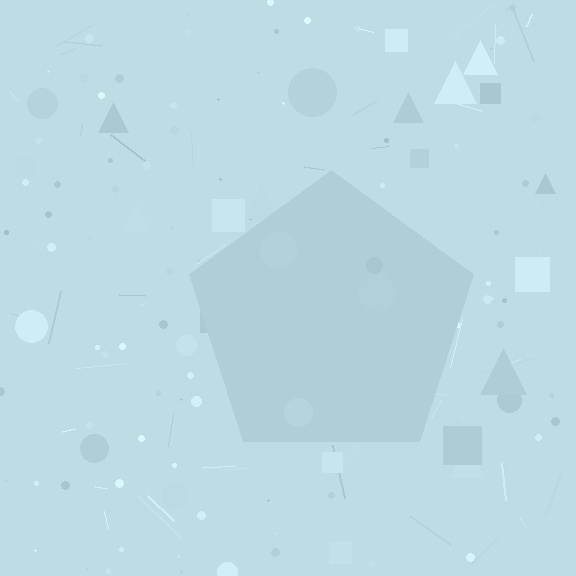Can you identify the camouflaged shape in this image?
The camouflaged shape is a pentagon.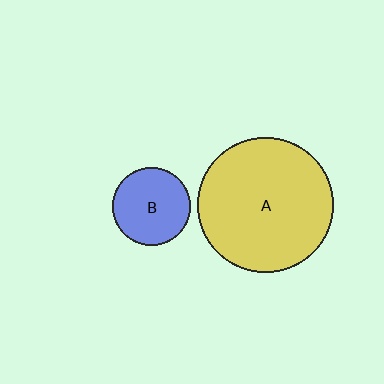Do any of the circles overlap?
No, none of the circles overlap.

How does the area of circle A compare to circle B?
Approximately 3.0 times.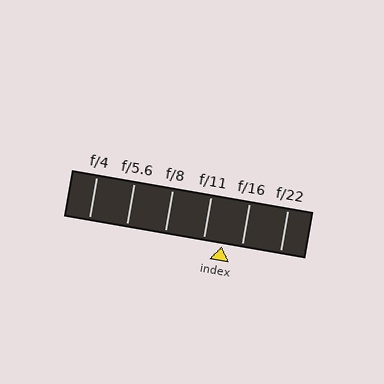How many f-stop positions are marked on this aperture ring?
There are 6 f-stop positions marked.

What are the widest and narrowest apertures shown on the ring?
The widest aperture shown is f/4 and the narrowest is f/22.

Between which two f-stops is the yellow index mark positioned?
The index mark is between f/11 and f/16.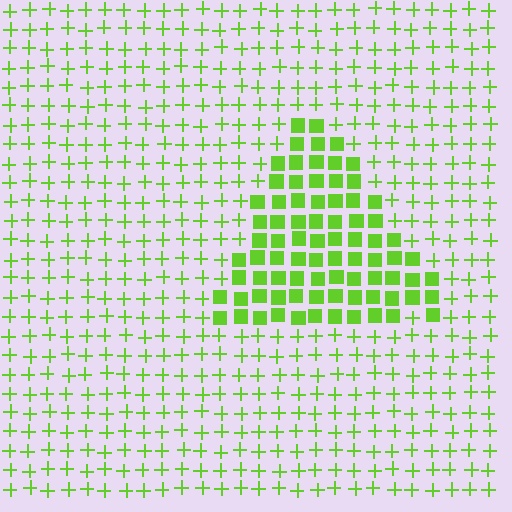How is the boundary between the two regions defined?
The boundary is defined by a change in element shape: squares inside vs. plus signs outside. All elements share the same color and spacing.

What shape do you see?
I see a triangle.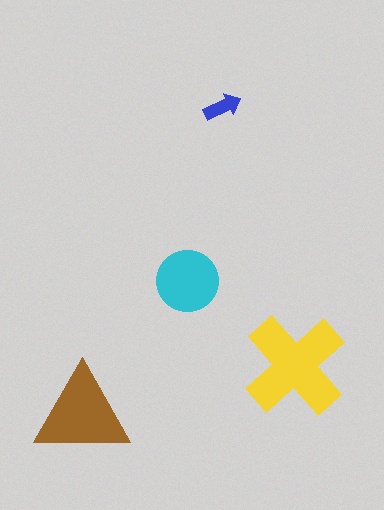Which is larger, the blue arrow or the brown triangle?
The brown triangle.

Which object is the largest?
The yellow cross.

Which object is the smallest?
The blue arrow.